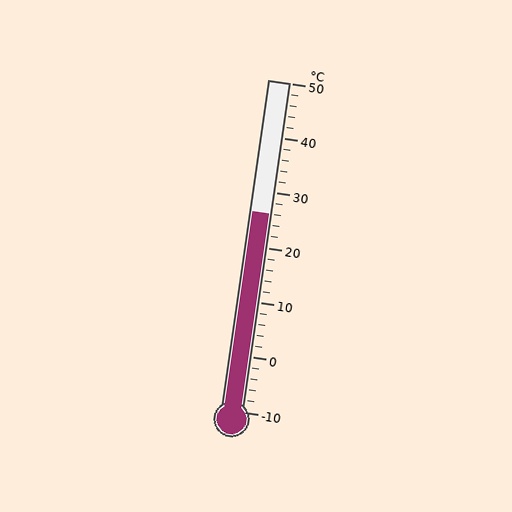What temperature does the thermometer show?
The thermometer shows approximately 26°C.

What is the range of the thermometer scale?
The thermometer scale ranges from -10°C to 50°C.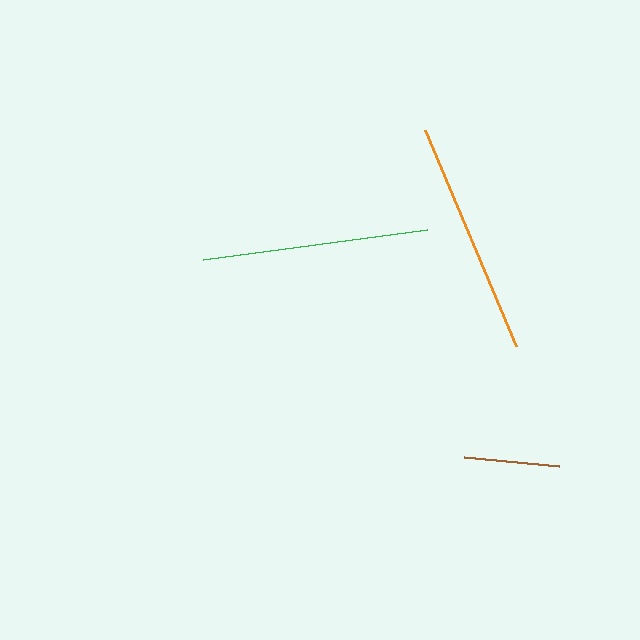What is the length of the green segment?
The green segment is approximately 226 pixels long.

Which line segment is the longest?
The orange line is the longest at approximately 234 pixels.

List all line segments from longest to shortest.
From longest to shortest: orange, green, brown.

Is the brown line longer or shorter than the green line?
The green line is longer than the brown line.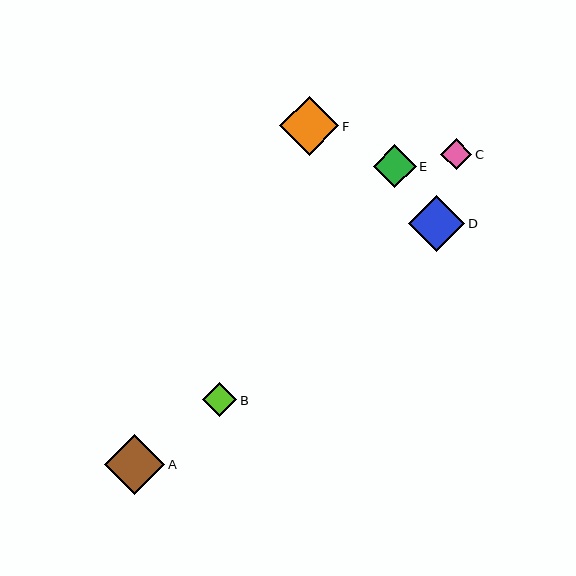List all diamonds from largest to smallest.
From largest to smallest: A, F, D, E, B, C.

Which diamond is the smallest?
Diamond C is the smallest with a size of approximately 31 pixels.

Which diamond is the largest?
Diamond A is the largest with a size of approximately 60 pixels.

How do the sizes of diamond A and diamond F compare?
Diamond A and diamond F are approximately the same size.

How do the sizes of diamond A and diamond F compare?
Diamond A and diamond F are approximately the same size.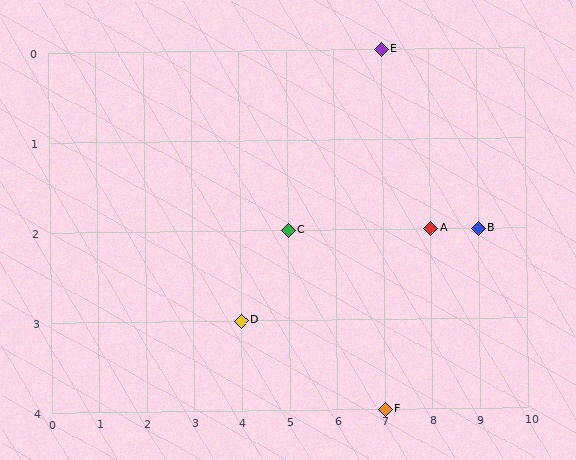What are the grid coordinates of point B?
Point B is at grid coordinates (9, 2).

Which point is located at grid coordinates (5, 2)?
Point C is at (5, 2).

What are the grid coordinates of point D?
Point D is at grid coordinates (4, 3).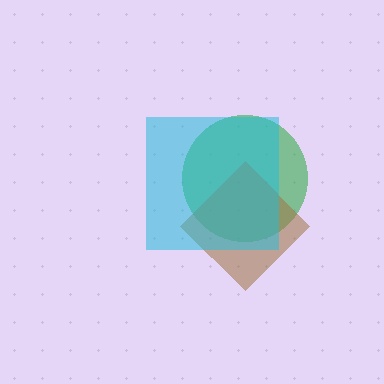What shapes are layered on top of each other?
The layered shapes are: a green circle, a brown diamond, a cyan square.